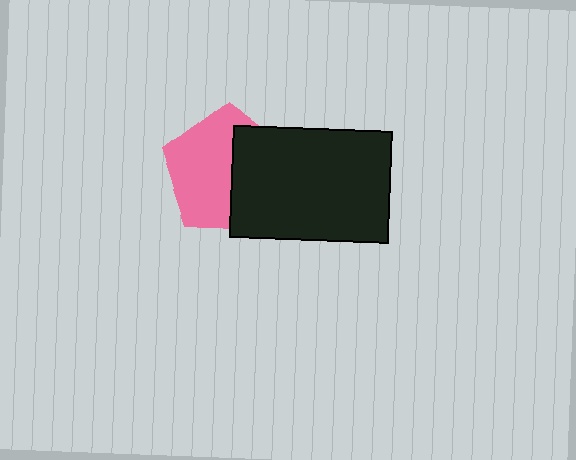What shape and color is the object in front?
The object in front is a black rectangle.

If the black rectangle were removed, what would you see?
You would see the complete pink pentagon.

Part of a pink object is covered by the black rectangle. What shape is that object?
It is a pentagon.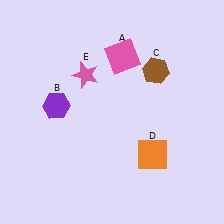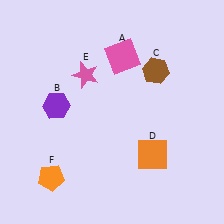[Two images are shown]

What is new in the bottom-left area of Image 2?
An orange pentagon (F) was added in the bottom-left area of Image 2.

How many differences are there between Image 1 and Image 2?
There is 1 difference between the two images.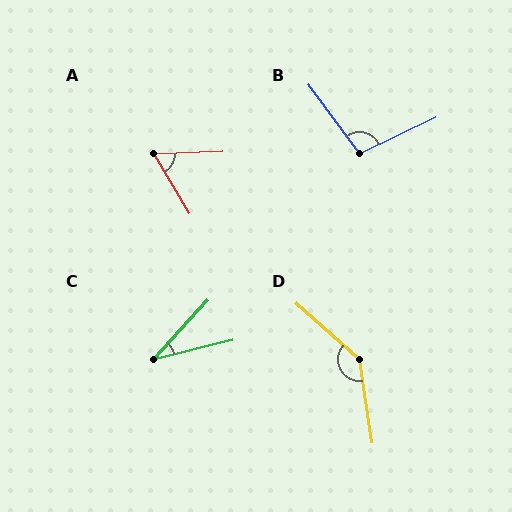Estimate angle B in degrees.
Approximately 101 degrees.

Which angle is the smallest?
C, at approximately 34 degrees.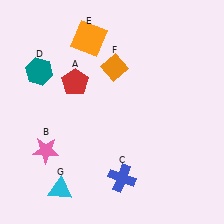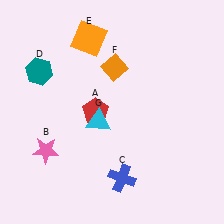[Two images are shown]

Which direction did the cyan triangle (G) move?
The cyan triangle (G) moved up.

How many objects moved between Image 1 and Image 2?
2 objects moved between the two images.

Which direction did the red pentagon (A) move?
The red pentagon (A) moved down.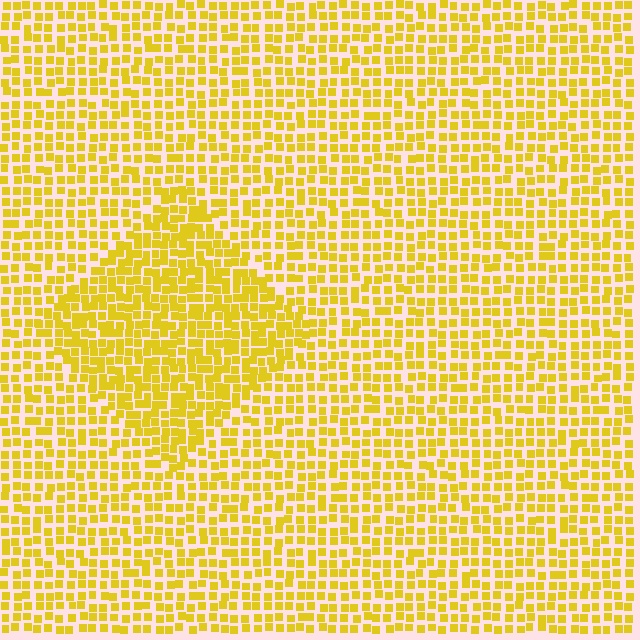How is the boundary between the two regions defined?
The boundary is defined by a change in element density (approximately 1.5x ratio). All elements are the same color, size, and shape.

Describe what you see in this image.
The image contains small yellow elements arranged at two different densities. A diamond-shaped region is visible where the elements are more densely packed than the surrounding area.